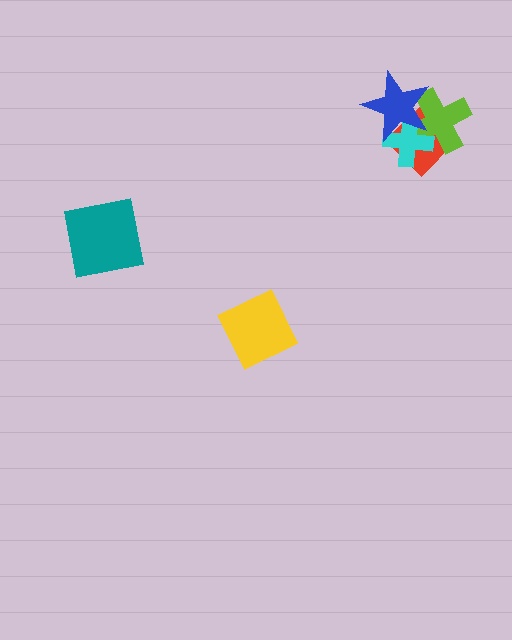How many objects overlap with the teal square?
0 objects overlap with the teal square.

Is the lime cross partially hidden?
Yes, it is partially covered by another shape.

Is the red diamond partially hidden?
Yes, it is partially covered by another shape.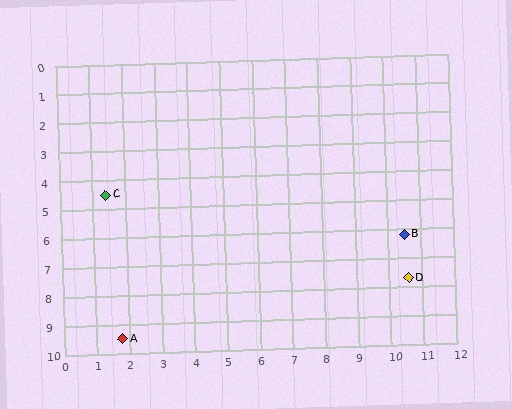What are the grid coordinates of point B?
Point B is at approximately (10.5, 6.2).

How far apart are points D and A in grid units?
Points D and A are about 9.0 grid units apart.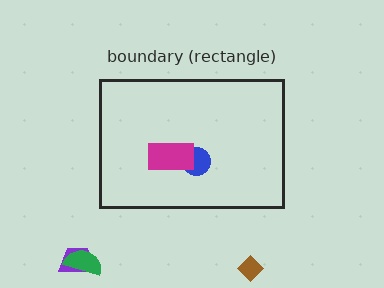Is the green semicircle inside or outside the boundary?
Outside.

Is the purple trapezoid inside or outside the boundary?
Outside.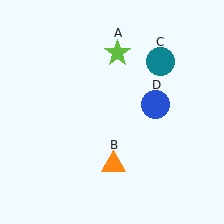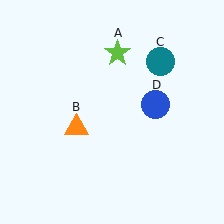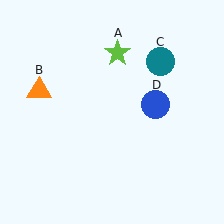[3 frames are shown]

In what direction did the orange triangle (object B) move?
The orange triangle (object B) moved up and to the left.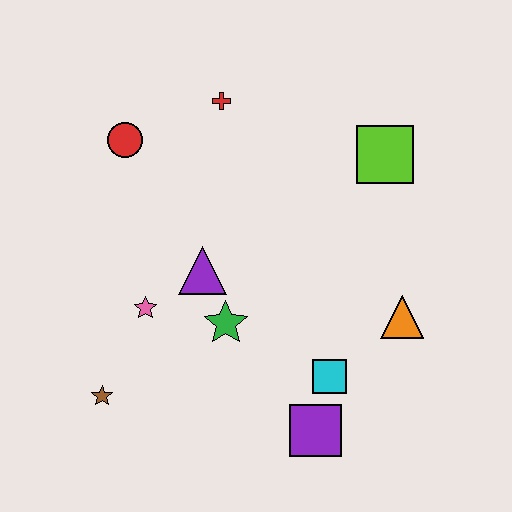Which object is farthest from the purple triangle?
The lime square is farthest from the purple triangle.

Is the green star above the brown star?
Yes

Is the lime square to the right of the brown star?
Yes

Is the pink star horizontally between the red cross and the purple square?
No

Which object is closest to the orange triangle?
The cyan square is closest to the orange triangle.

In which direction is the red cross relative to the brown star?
The red cross is above the brown star.